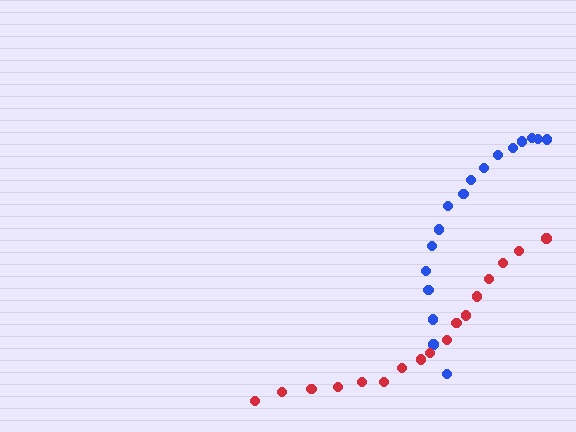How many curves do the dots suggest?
There are 2 distinct paths.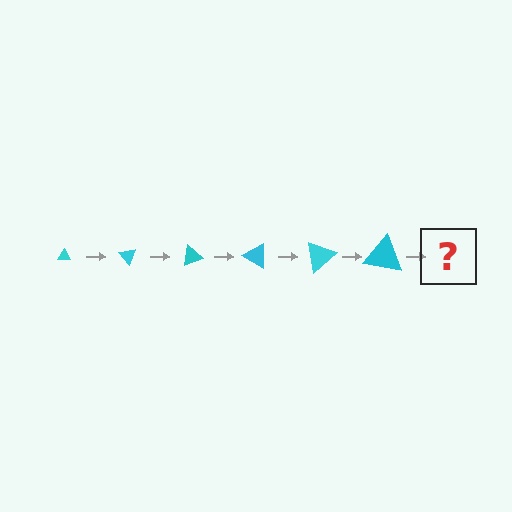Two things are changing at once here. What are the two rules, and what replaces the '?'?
The two rules are that the triangle grows larger each step and it rotates 50 degrees each step. The '?' should be a triangle, larger than the previous one and rotated 300 degrees from the start.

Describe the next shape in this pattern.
It should be a triangle, larger than the previous one and rotated 300 degrees from the start.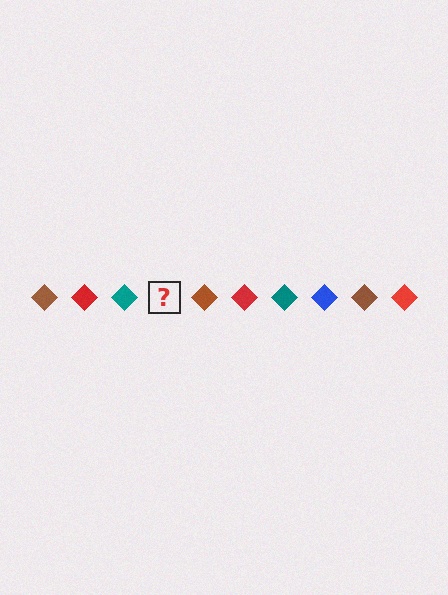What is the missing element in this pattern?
The missing element is a blue diamond.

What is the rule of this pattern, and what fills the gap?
The rule is that the pattern cycles through brown, red, teal, blue diamonds. The gap should be filled with a blue diamond.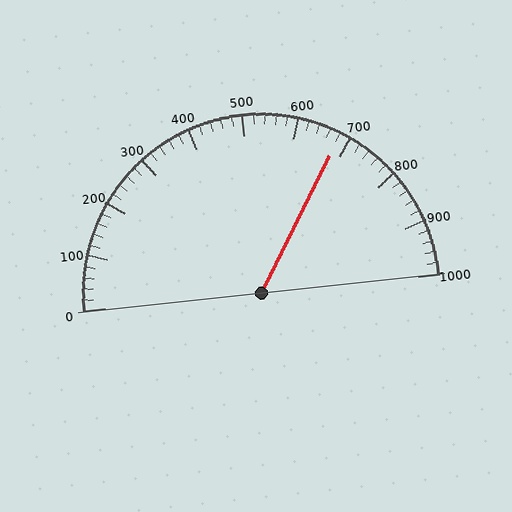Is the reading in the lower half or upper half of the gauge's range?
The reading is in the upper half of the range (0 to 1000).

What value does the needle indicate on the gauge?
The needle indicates approximately 680.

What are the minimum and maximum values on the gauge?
The gauge ranges from 0 to 1000.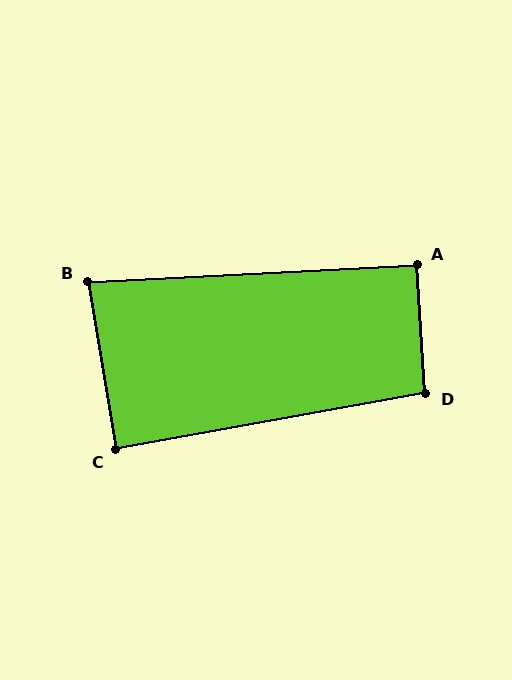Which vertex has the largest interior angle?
D, at approximately 96 degrees.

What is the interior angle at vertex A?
Approximately 91 degrees (approximately right).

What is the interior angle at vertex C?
Approximately 89 degrees (approximately right).